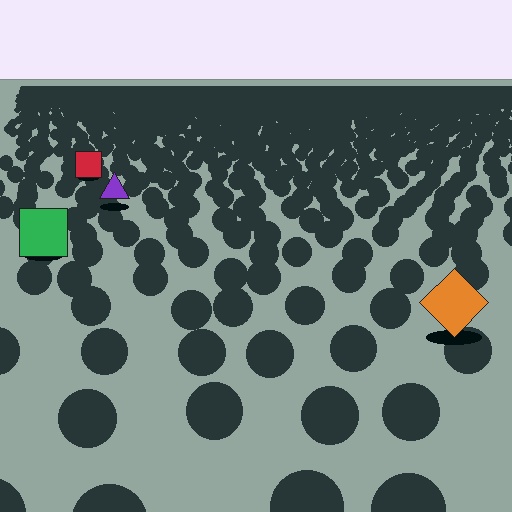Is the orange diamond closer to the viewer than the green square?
Yes. The orange diamond is closer — you can tell from the texture gradient: the ground texture is coarser near it.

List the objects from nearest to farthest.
From nearest to farthest: the orange diamond, the green square, the purple triangle, the red square.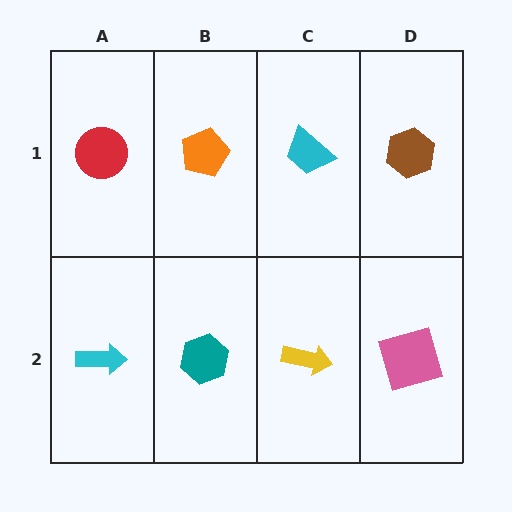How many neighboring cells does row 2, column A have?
2.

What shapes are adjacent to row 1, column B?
A teal hexagon (row 2, column B), a red circle (row 1, column A), a cyan trapezoid (row 1, column C).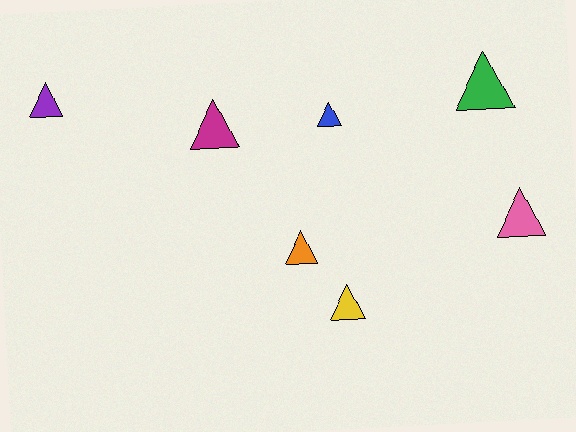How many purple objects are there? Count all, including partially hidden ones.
There is 1 purple object.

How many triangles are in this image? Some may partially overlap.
There are 7 triangles.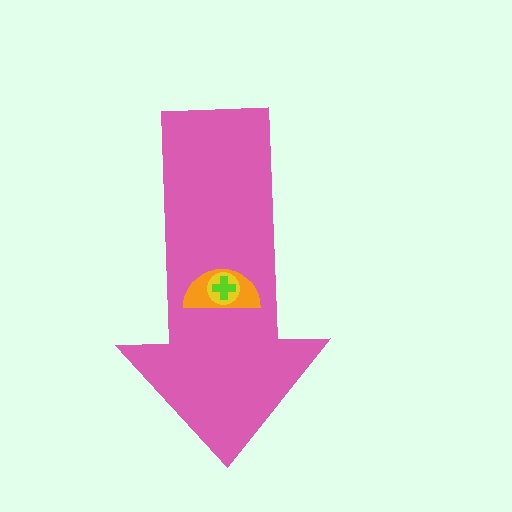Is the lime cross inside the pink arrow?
Yes.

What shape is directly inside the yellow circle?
The lime cross.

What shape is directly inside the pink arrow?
The orange semicircle.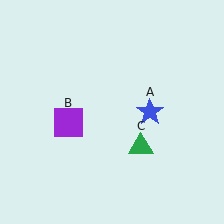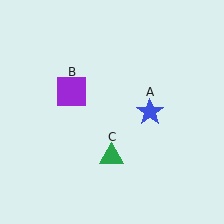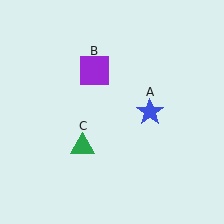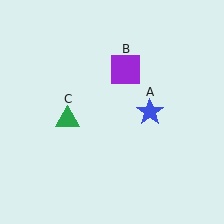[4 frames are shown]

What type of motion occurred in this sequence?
The purple square (object B), green triangle (object C) rotated clockwise around the center of the scene.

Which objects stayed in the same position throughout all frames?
Blue star (object A) remained stationary.